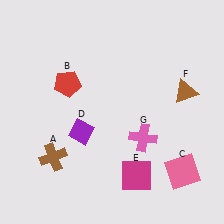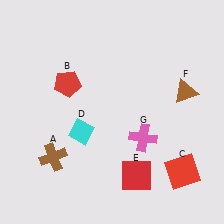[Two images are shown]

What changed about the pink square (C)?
In Image 1, C is pink. In Image 2, it changed to red.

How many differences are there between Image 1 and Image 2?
There are 3 differences between the two images.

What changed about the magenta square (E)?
In Image 1, E is magenta. In Image 2, it changed to red.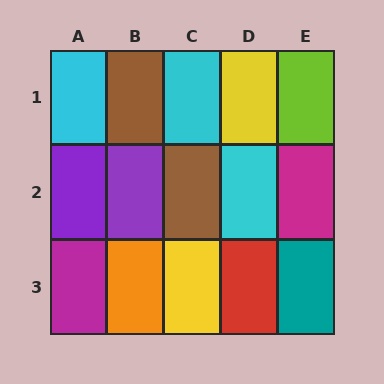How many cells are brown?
2 cells are brown.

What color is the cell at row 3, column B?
Orange.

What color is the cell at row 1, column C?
Cyan.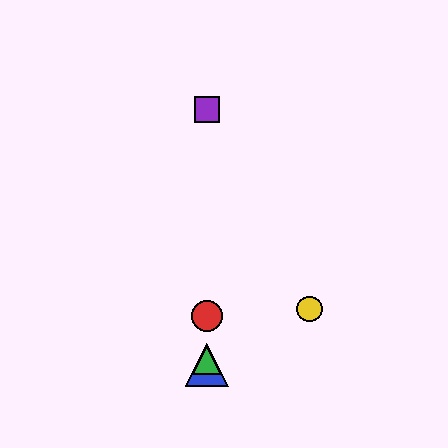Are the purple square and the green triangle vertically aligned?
Yes, both are at x≈207.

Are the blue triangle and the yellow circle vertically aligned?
No, the blue triangle is at x≈207 and the yellow circle is at x≈309.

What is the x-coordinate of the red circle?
The red circle is at x≈207.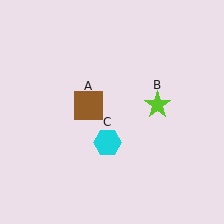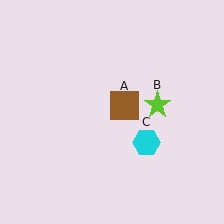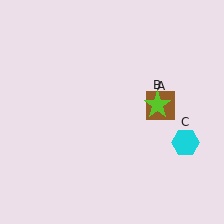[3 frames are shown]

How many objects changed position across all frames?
2 objects changed position: brown square (object A), cyan hexagon (object C).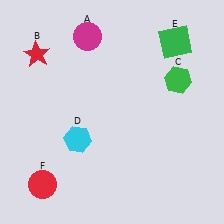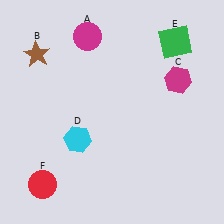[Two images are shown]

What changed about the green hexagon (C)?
In Image 1, C is green. In Image 2, it changed to magenta.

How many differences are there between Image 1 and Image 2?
There are 2 differences between the two images.